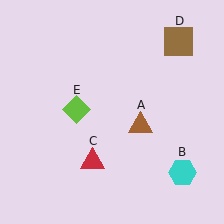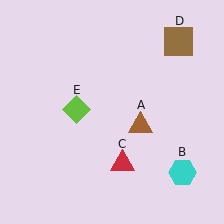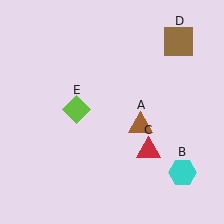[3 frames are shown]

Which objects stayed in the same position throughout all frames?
Brown triangle (object A) and cyan hexagon (object B) and brown square (object D) and lime diamond (object E) remained stationary.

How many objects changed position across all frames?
1 object changed position: red triangle (object C).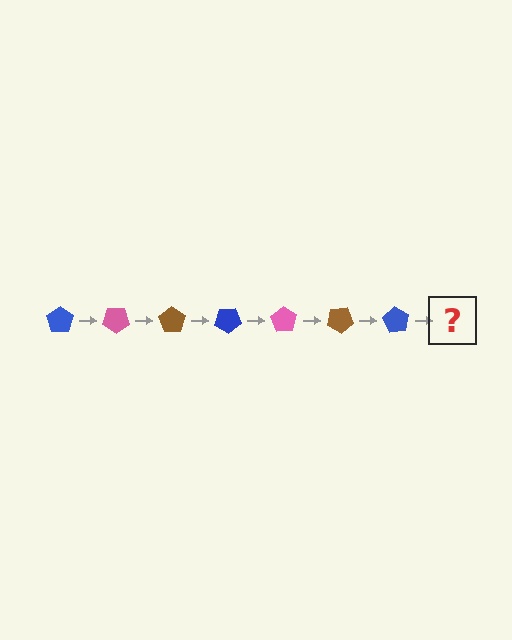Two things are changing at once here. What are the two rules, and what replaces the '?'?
The two rules are that it rotates 35 degrees each step and the color cycles through blue, pink, and brown. The '?' should be a pink pentagon, rotated 245 degrees from the start.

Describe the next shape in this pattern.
It should be a pink pentagon, rotated 245 degrees from the start.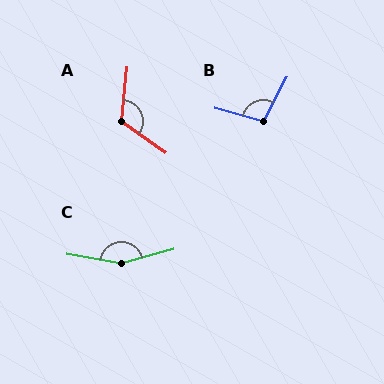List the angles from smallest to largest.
B (103°), A (119°), C (155°).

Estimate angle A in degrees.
Approximately 119 degrees.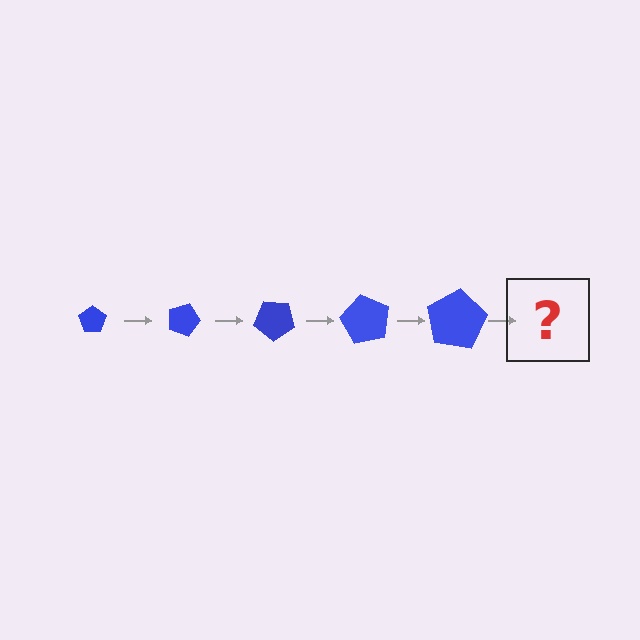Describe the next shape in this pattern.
It should be a pentagon, larger than the previous one and rotated 100 degrees from the start.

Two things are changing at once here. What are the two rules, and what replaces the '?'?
The two rules are that the pentagon grows larger each step and it rotates 20 degrees each step. The '?' should be a pentagon, larger than the previous one and rotated 100 degrees from the start.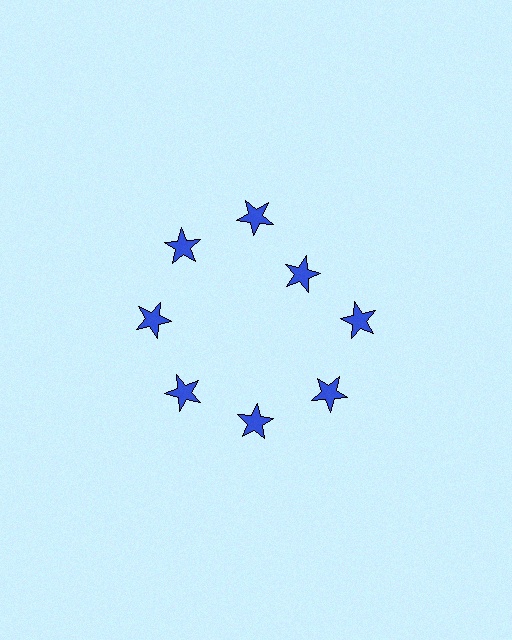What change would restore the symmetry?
The symmetry would be restored by moving it outward, back onto the ring so that all 8 stars sit at equal angles and equal distance from the center.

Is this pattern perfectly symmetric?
No. The 8 blue stars are arranged in a ring, but one element near the 2 o'clock position is pulled inward toward the center, breaking the 8-fold rotational symmetry.